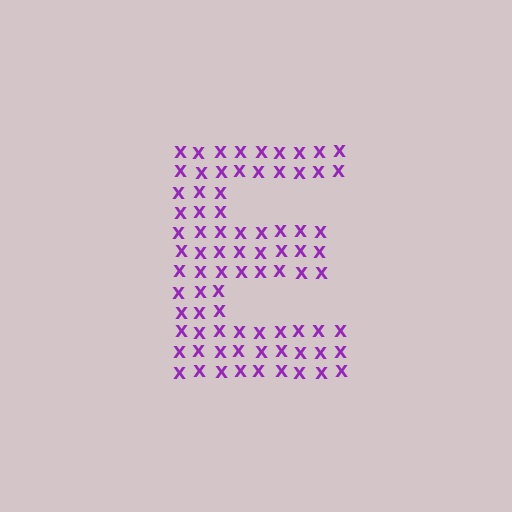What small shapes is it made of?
It is made of small letter X's.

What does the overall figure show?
The overall figure shows the letter E.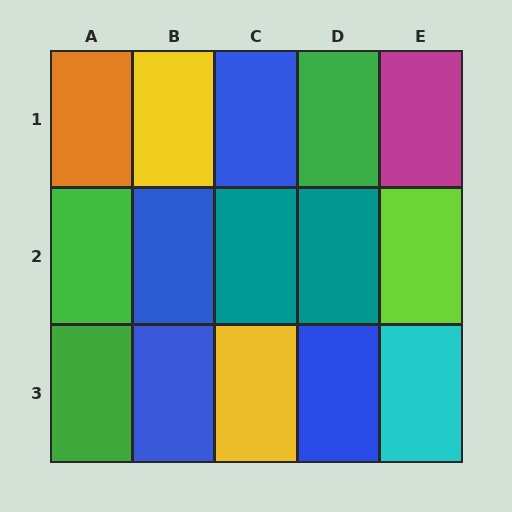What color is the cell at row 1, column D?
Green.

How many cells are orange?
1 cell is orange.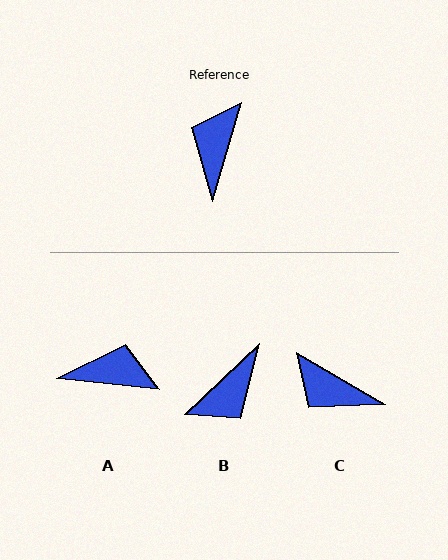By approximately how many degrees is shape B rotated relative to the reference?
Approximately 149 degrees counter-clockwise.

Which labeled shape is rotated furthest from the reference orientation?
B, about 149 degrees away.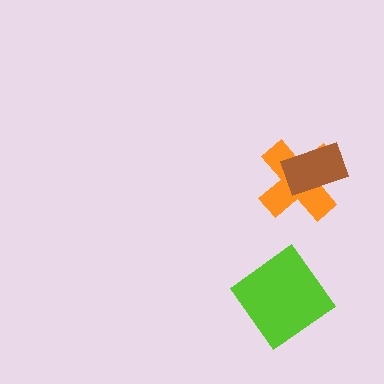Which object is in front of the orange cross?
The brown rectangle is in front of the orange cross.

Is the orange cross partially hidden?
Yes, it is partially covered by another shape.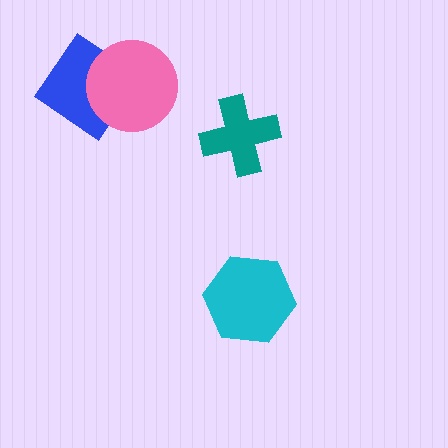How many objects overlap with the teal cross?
0 objects overlap with the teal cross.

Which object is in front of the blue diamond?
The pink circle is in front of the blue diamond.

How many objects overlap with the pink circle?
1 object overlaps with the pink circle.